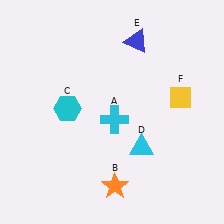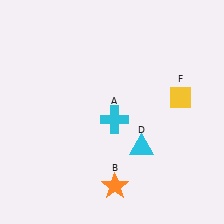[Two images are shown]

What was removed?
The blue triangle (E), the cyan hexagon (C) were removed in Image 2.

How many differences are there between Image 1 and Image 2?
There are 2 differences between the two images.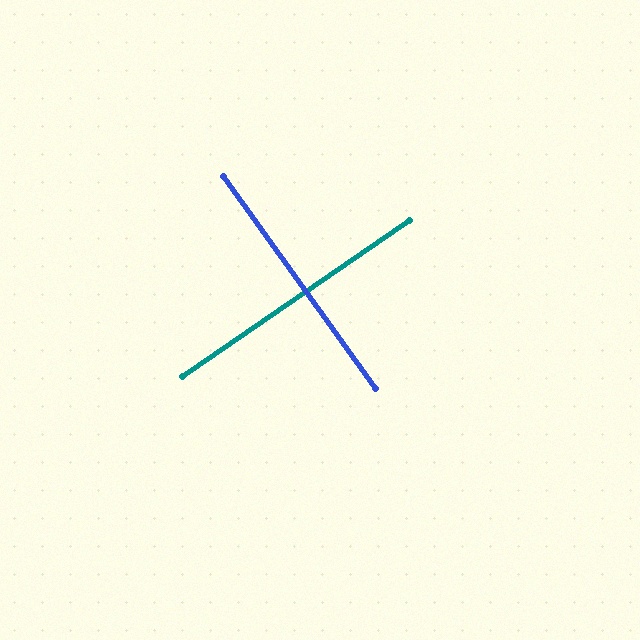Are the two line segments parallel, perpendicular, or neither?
Perpendicular — they meet at approximately 89°.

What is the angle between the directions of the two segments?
Approximately 89 degrees.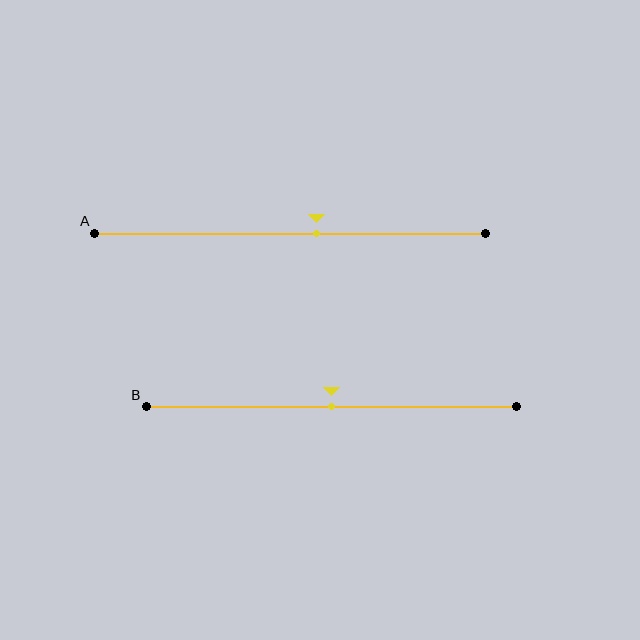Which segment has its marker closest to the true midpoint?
Segment B has its marker closest to the true midpoint.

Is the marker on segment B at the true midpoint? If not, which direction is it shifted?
Yes, the marker on segment B is at the true midpoint.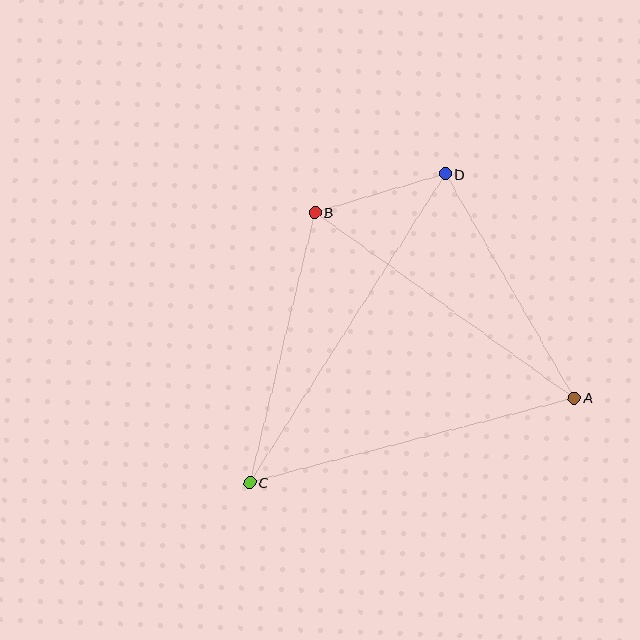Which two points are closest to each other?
Points B and D are closest to each other.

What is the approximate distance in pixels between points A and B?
The distance between A and B is approximately 319 pixels.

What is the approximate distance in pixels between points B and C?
The distance between B and C is approximately 278 pixels.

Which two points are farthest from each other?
Points C and D are farthest from each other.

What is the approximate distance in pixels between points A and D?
The distance between A and D is approximately 259 pixels.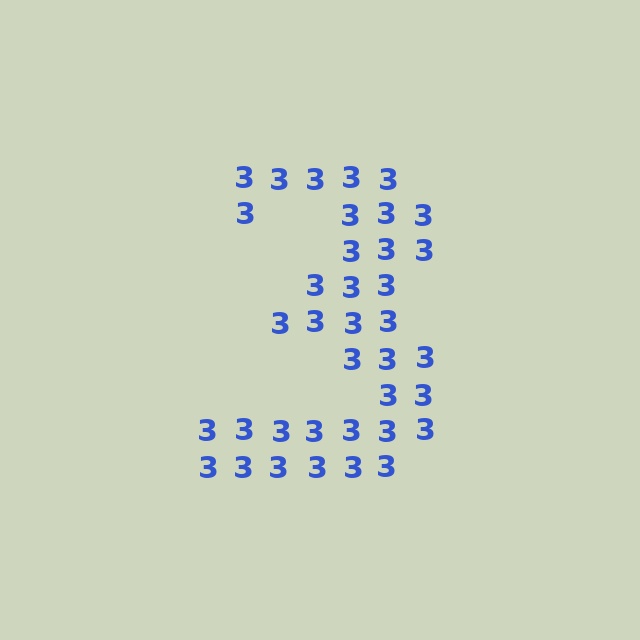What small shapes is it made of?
It is made of small digit 3's.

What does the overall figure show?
The overall figure shows the digit 3.